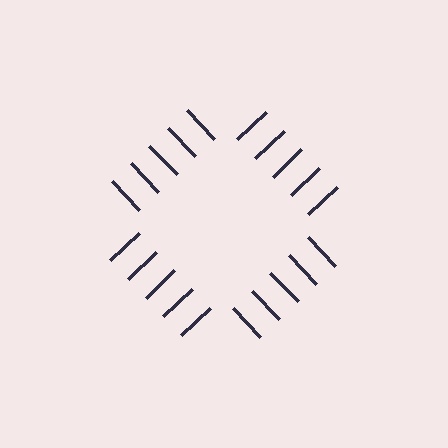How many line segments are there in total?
20 — 5 along each of the 4 edges.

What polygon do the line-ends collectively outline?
An illusory square — the line segments terminate on its edges but no continuous stroke is drawn.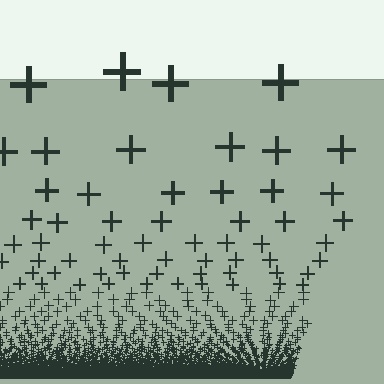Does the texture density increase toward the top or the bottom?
Density increases toward the bottom.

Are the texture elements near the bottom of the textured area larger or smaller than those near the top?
Smaller. The gradient is inverted — elements near the bottom are smaller and denser.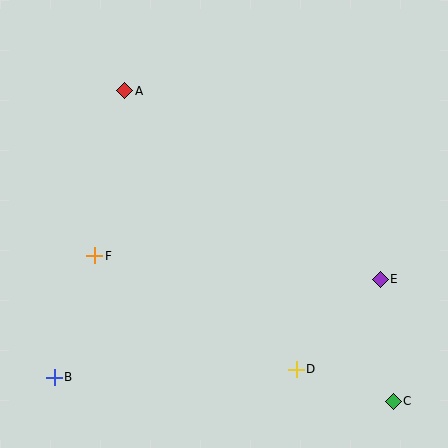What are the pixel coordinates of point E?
Point E is at (380, 280).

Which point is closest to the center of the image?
Point F at (95, 256) is closest to the center.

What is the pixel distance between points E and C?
The distance between E and C is 123 pixels.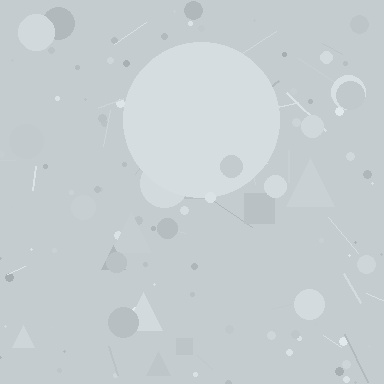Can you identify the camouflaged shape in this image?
The camouflaged shape is a circle.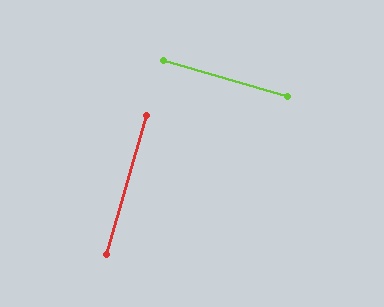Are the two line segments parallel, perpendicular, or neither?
Perpendicular — they meet at approximately 90°.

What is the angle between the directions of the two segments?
Approximately 90 degrees.